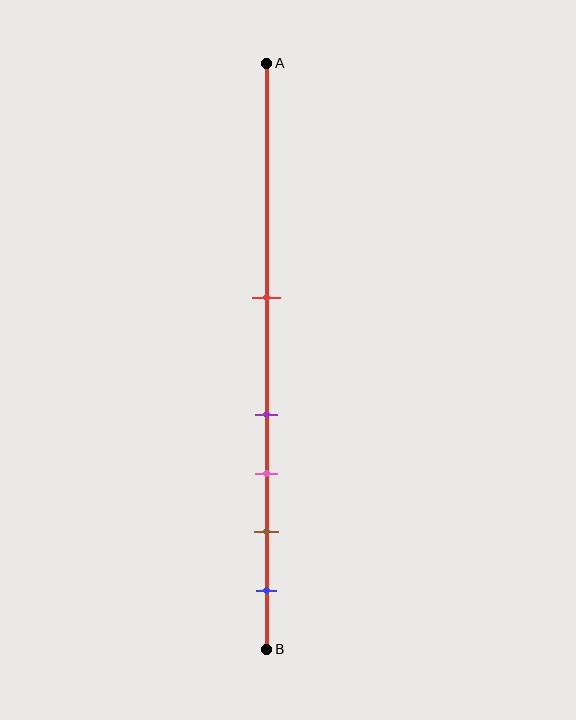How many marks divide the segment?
There are 5 marks dividing the segment.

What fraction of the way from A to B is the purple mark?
The purple mark is approximately 60% (0.6) of the way from A to B.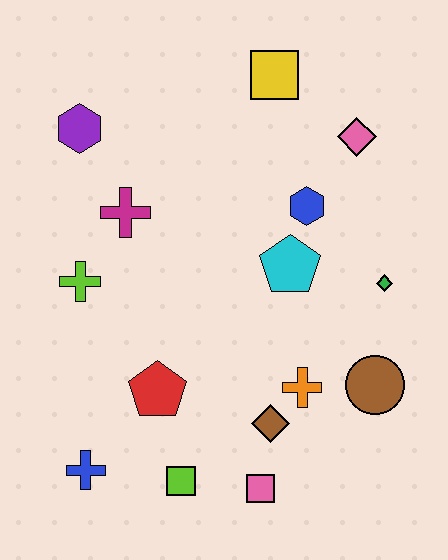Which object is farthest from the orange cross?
The purple hexagon is farthest from the orange cross.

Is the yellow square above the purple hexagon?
Yes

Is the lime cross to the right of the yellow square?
No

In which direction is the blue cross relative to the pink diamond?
The blue cross is below the pink diamond.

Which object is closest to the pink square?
The brown diamond is closest to the pink square.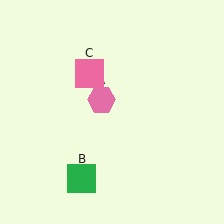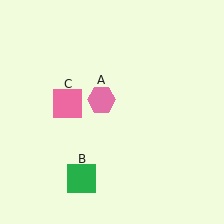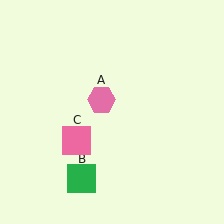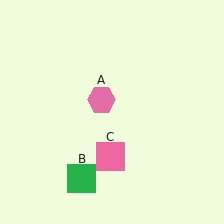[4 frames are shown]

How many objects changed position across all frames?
1 object changed position: pink square (object C).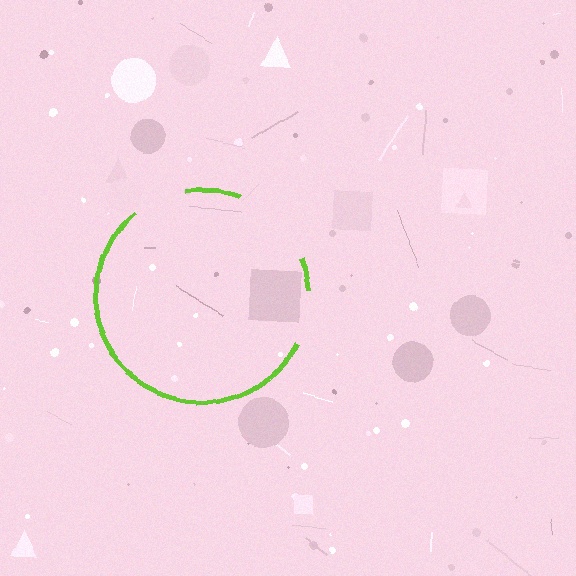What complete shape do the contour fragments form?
The contour fragments form a circle.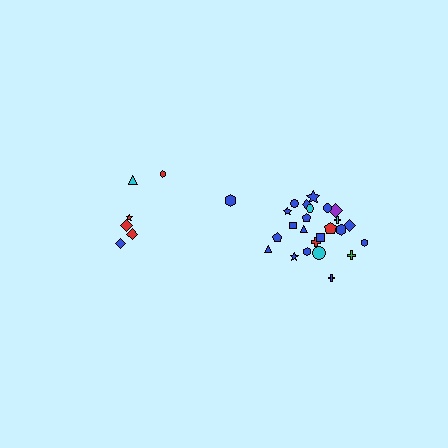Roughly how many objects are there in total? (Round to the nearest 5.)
Roughly 30 objects in total.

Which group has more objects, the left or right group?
The right group.